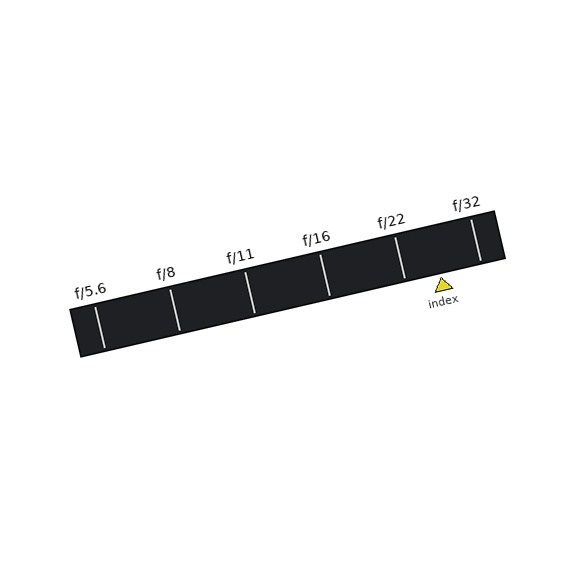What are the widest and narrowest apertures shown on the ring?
The widest aperture shown is f/5.6 and the narrowest is f/32.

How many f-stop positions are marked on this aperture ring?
There are 6 f-stop positions marked.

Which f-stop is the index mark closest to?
The index mark is closest to f/22.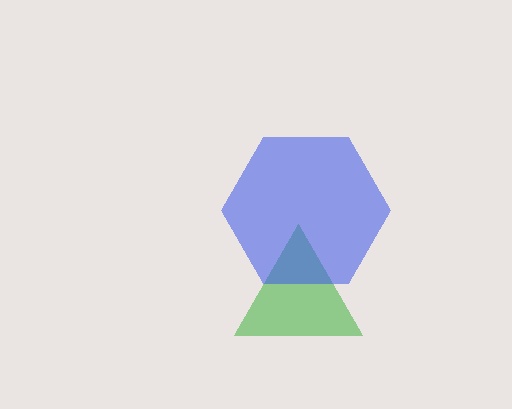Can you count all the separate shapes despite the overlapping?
Yes, there are 2 separate shapes.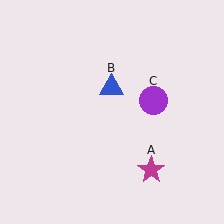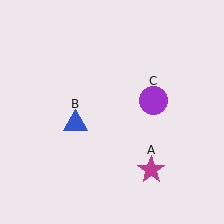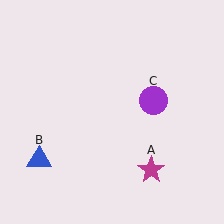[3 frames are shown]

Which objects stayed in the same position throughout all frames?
Magenta star (object A) and purple circle (object C) remained stationary.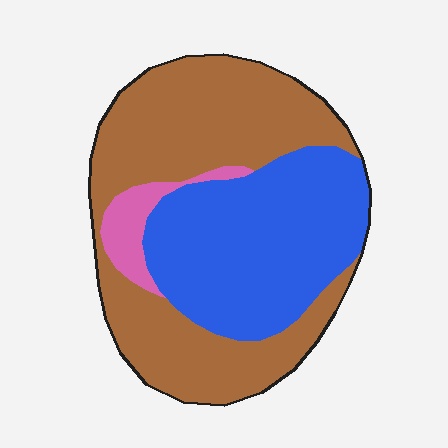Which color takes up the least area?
Pink, at roughly 5%.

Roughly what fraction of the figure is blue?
Blue covers roughly 40% of the figure.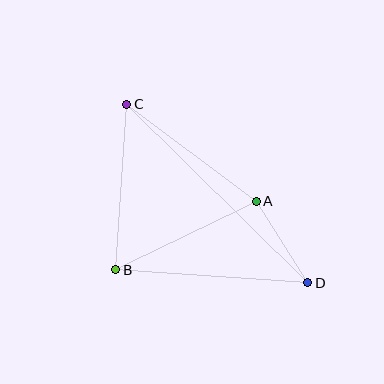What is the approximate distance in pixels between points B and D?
The distance between B and D is approximately 192 pixels.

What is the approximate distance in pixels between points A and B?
The distance between A and B is approximately 156 pixels.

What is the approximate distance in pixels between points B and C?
The distance between B and C is approximately 166 pixels.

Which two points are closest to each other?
Points A and D are closest to each other.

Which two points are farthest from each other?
Points C and D are farthest from each other.